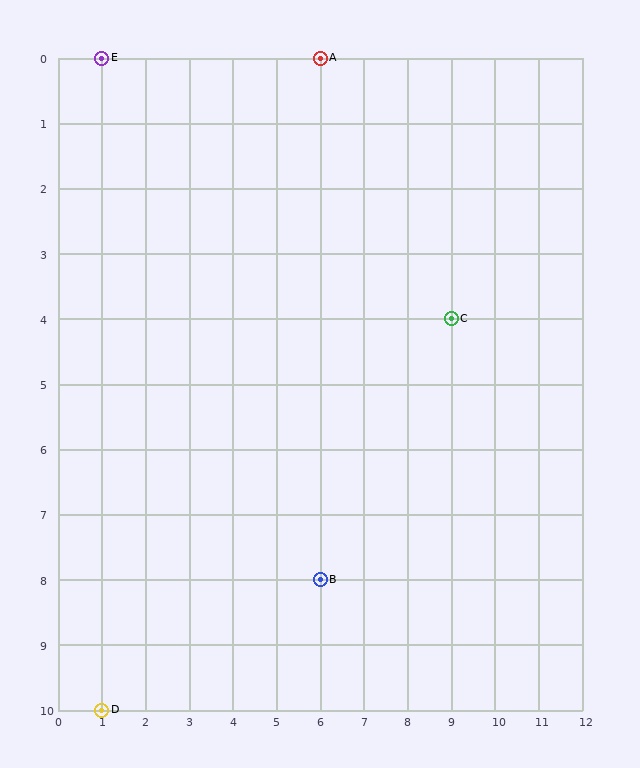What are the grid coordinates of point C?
Point C is at grid coordinates (9, 4).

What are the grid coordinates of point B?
Point B is at grid coordinates (6, 8).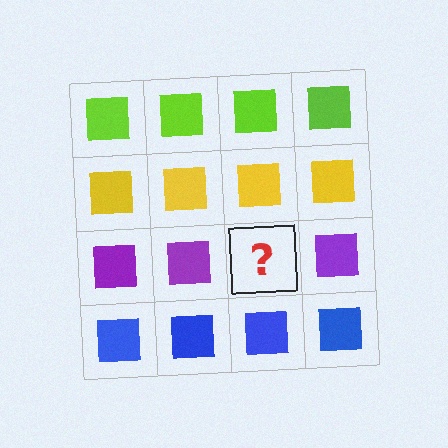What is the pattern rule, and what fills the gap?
The rule is that each row has a consistent color. The gap should be filled with a purple square.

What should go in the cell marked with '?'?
The missing cell should contain a purple square.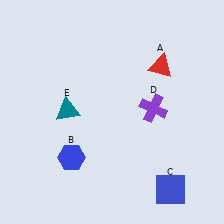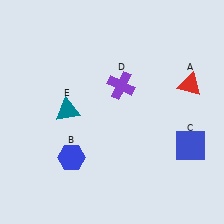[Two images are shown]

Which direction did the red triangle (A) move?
The red triangle (A) moved right.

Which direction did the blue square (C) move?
The blue square (C) moved up.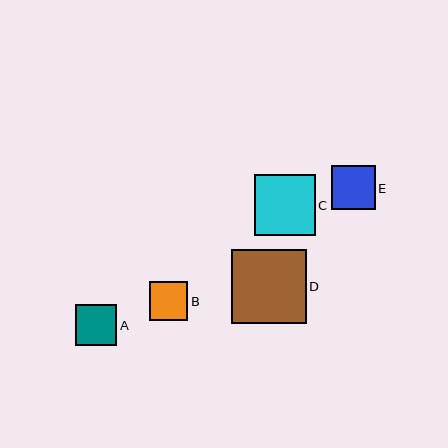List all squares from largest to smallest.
From largest to smallest: D, C, E, A, B.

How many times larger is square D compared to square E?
Square D is approximately 1.7 times the size of square E.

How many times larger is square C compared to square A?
Square C is approximately 1.5 times the size of square A.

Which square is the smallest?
Square B is the smallest with a size of approximately 38 pixels.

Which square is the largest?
Square D is the largest with a size of approximately 75 pixels.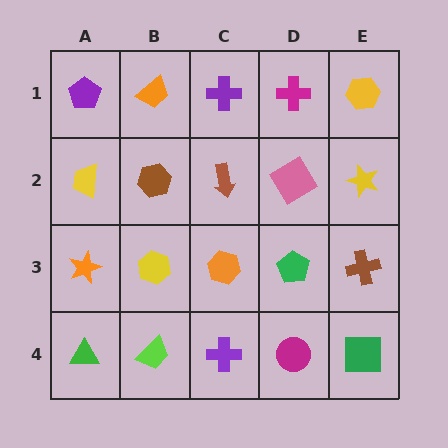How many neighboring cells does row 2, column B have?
4.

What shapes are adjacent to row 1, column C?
A brown arrow (row 2, column C), an orange trapezoid (row 1, column B), a magenta cross (row 1, column D).